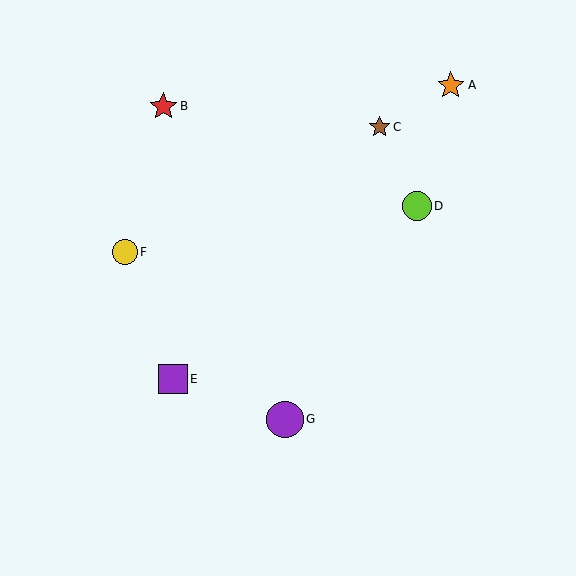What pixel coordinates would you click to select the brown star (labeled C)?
Click at (380, 127) to select the brown star C.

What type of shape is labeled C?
Shape C is a brown star.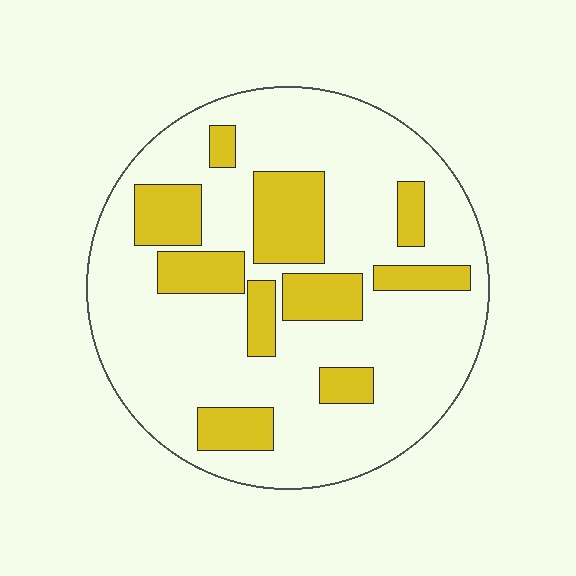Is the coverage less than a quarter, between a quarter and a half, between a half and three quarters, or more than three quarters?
Less than a quarter.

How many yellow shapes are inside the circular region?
10.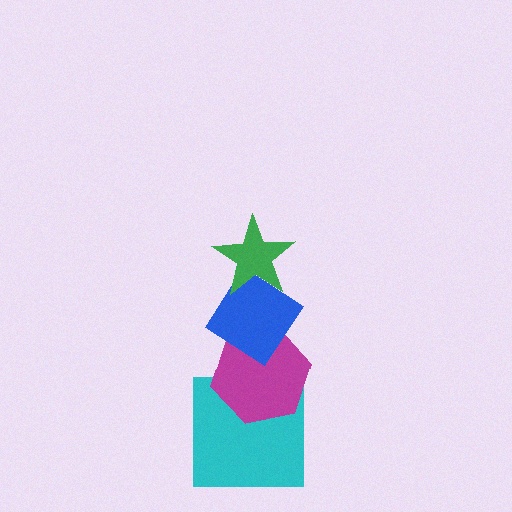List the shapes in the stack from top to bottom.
From top to bottom: the green star, the blue diamond, the magenta hexagon, the cyan square.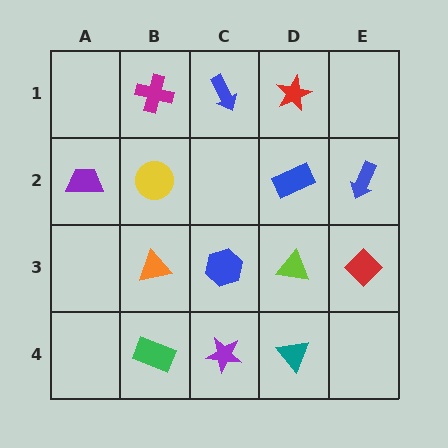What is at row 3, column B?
An orange triangle.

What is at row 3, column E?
A red diamond.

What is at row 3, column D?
A lime triangle.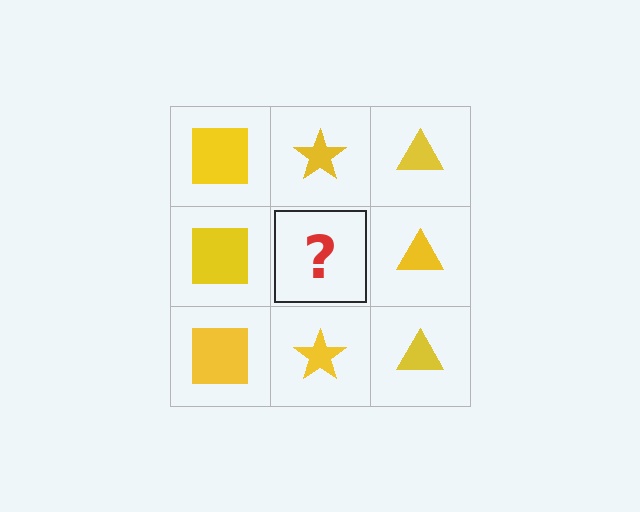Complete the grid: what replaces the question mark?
The question mark should be replaced with a yellow star.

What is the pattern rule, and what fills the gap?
The rule is that each column has a consistent shape. The gap should be filled with a yellow star.